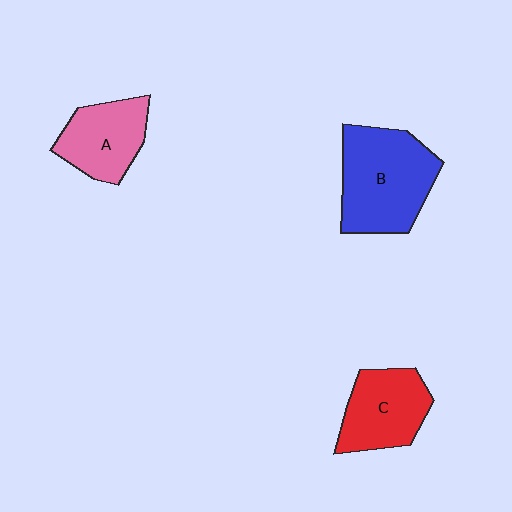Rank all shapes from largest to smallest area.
From largest to smallest: B (blue), C (red), A (pink).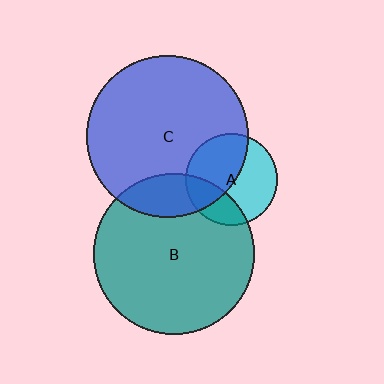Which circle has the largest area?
Circle C (blue).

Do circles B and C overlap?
Yes.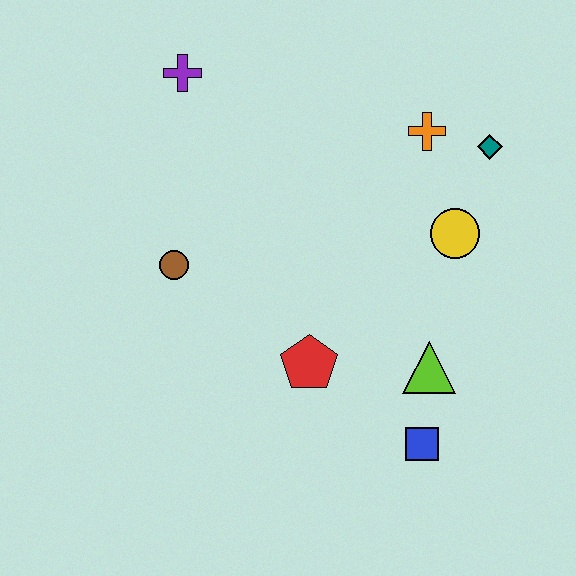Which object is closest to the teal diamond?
The orange cross is closest to the teal diamond.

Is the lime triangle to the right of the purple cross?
Yes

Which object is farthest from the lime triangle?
The purple cross is farthest from the lime triangle.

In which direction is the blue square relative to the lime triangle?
The blue square is below the lime triangle.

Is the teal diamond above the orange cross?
No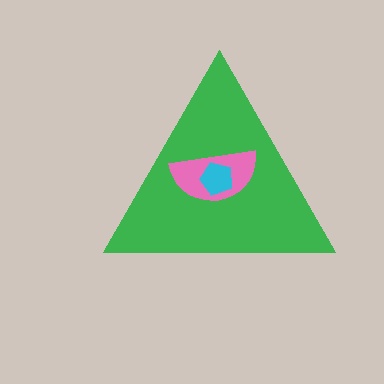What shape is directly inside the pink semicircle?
The cyan pentagon.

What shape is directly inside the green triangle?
The pink semicircle.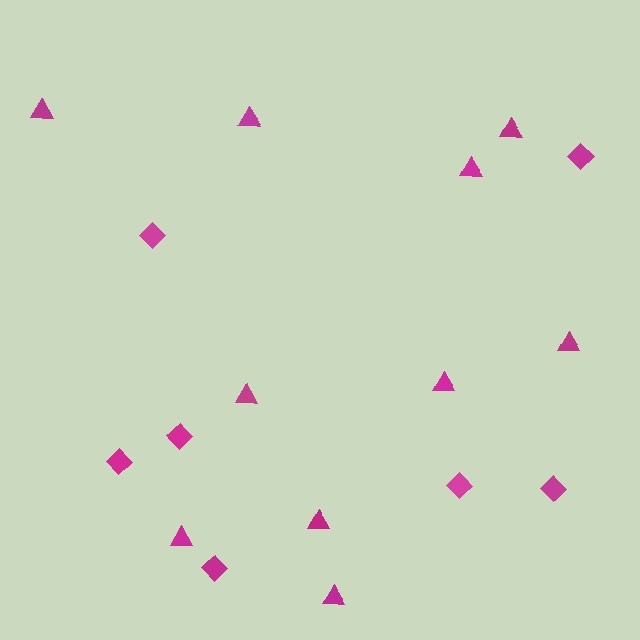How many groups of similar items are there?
There are 2 groups: one group of diamonds (7) and one group of triangles (10).